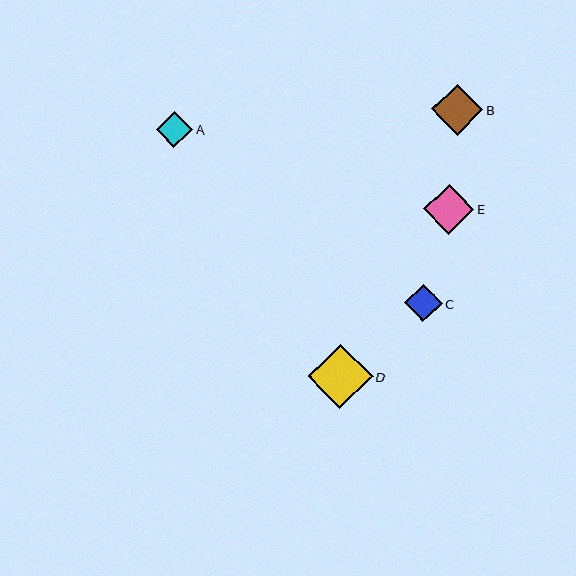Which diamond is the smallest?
Diamond A is the smallest with a size of approximately 37 pixels.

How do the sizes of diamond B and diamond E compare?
Diamond B and diamond E are approximately the same size.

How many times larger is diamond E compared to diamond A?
Diamond E is approximately 1.4 times the size of diamond A.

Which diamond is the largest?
Diamond D is the largest with a size of approximately 64 pixels.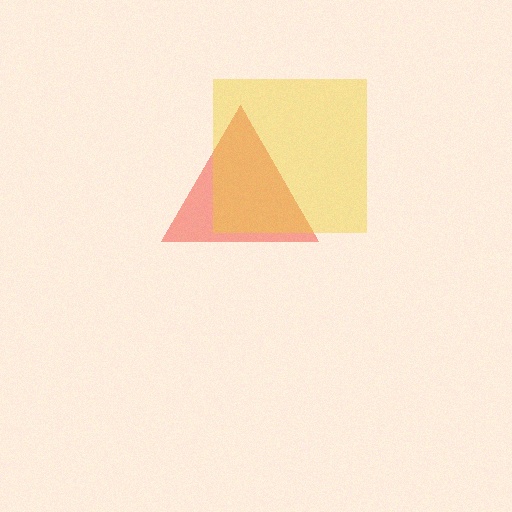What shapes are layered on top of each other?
The layered shapes are: a red triangle, a yellow square.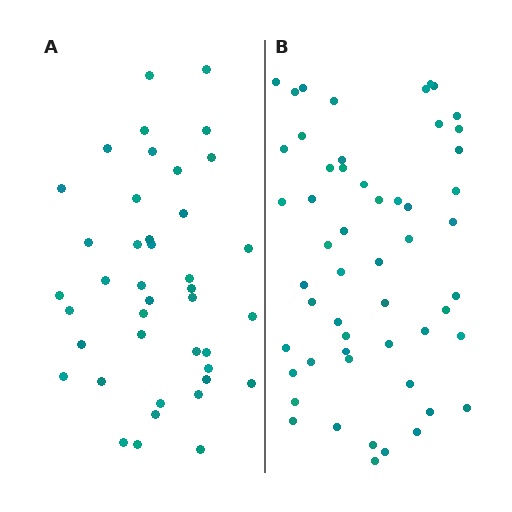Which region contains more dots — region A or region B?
Region B (the right region) has more dots.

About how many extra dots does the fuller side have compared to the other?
Region B has approximately 15 more dots than region A.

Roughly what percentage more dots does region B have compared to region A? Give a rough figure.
About 30% more.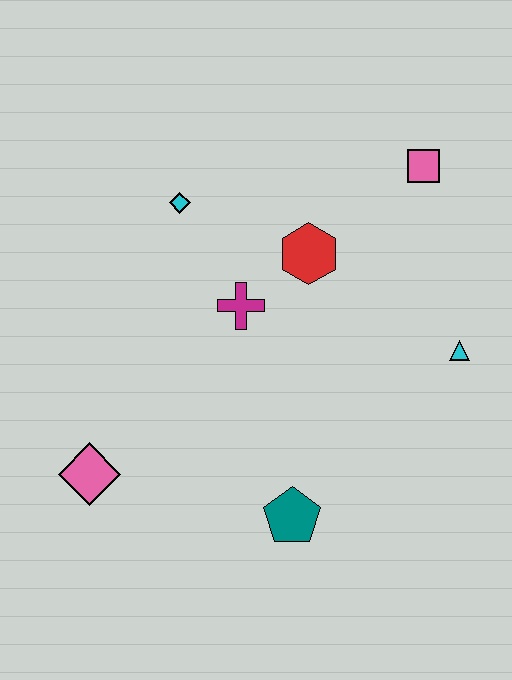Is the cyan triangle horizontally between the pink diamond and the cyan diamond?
No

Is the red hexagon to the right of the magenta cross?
Yes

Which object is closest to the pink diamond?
The teal pentagon is closest to the pink diamond.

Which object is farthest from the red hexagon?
The pink diamond is farthest from the red hexagon.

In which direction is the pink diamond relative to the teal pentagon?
The pink diamond is to the left of the teal pentagon.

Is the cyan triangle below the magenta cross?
Yes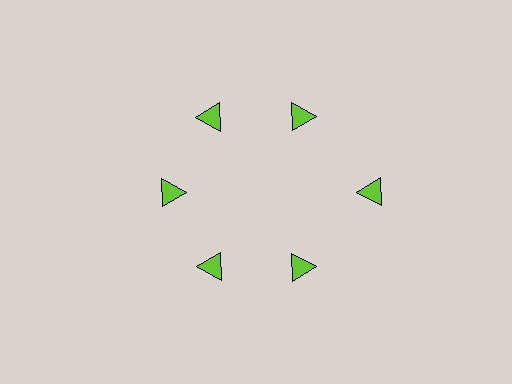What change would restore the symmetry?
The symmetry would be restored by moving it inward, back onto the ring so that all 6 triangles sit at equal angles and equal distance from the center.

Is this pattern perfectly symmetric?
No. The 6 lime triangles are arranged in a ring, but one element near the 3 o'clock position is pushed outward from the center, breaking the 6-fold rotational symmetry.